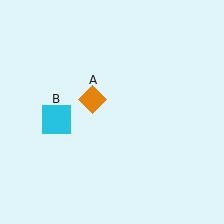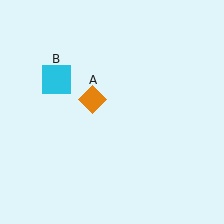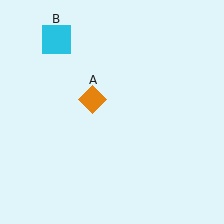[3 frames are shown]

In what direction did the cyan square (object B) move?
The cyan square (object B) moved up.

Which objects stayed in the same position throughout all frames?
Orange diamond (object A) remained stationary.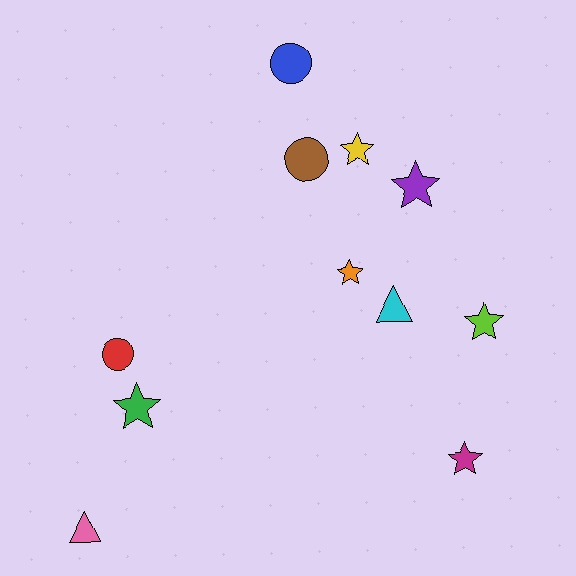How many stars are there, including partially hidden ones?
There are 6 stars.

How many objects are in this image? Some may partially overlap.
There are 11 objects.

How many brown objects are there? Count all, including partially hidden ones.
There is 1 brown object.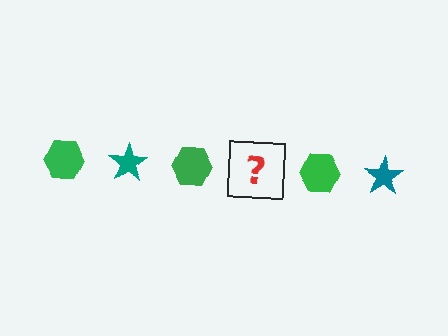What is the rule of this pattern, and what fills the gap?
The rule is that the pattern alternates between green hexagon and teal star. The gap should be filled with a teal star.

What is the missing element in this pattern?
The missing element is a teal star.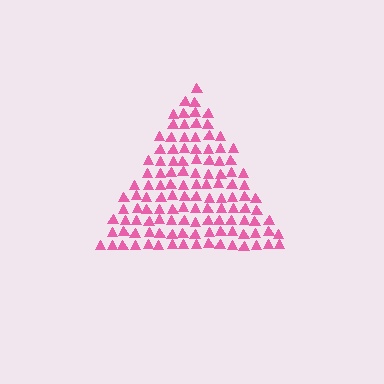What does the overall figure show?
The overall figure shows a triangle.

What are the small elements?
The small elements are triangles.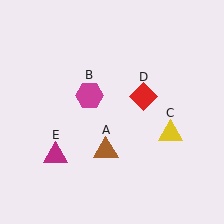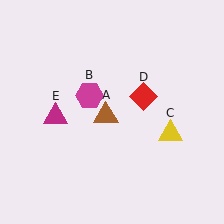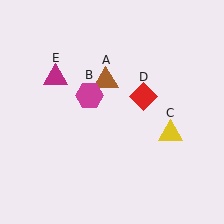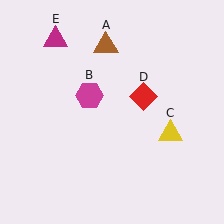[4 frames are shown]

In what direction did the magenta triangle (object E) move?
The magenta triangle (object E) moved up.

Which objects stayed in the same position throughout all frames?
Magenta hexagon (object B) and yellow triangle (object C) and red diamond (object D) remained stationary.